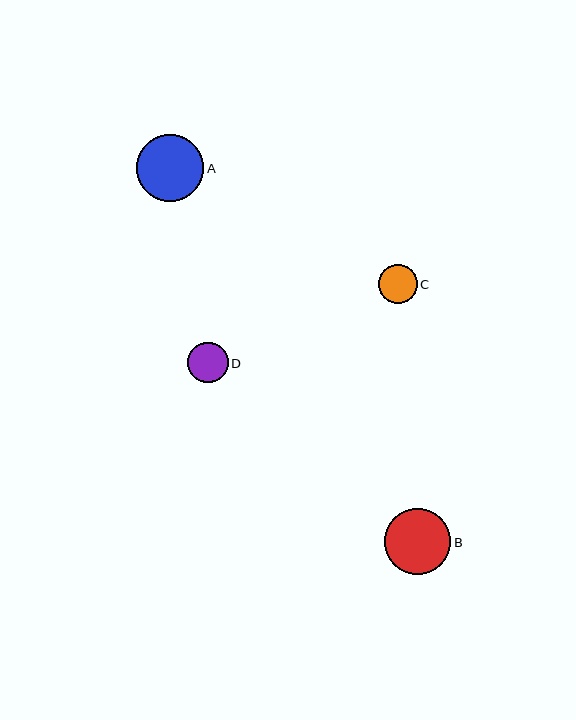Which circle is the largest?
Circle A is the largest with a size of approximately 67 pixels.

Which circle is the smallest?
Circle C is the smallest with a size of approximately 39 pixels.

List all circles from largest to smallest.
From largest to smallest: A, B, D, C.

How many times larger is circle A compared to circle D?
Circle A is approximately 1.7 times the size of circle D.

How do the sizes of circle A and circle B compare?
Circle A and circle B are approximately the same size.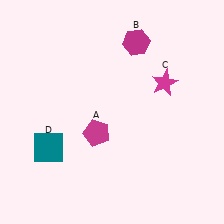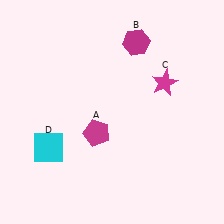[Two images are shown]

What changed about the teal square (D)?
In Image 1, D is teal. In Image 2, it changed to cyan.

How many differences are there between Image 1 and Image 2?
There is 1 difference between the two images.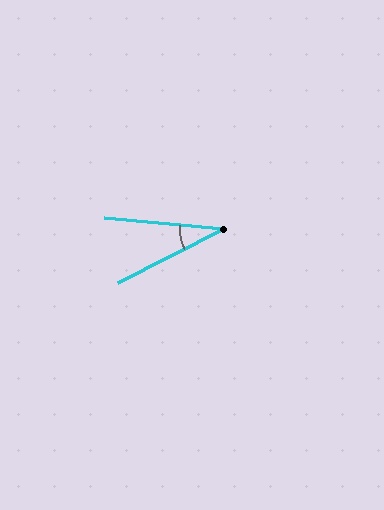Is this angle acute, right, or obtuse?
It is acute.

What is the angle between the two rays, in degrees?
Approximately 32 degrees.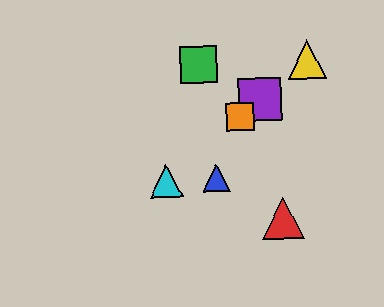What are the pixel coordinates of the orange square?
The orange square is at (240, 117).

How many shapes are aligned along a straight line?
4 shapes (the yellow triangle, the purple square, the orange square, the cyan triangle) are aligned along a straight line.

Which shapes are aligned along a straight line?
The yellow triangle, the purple square, the orange square, the cyan triangle are aligned along a straight line.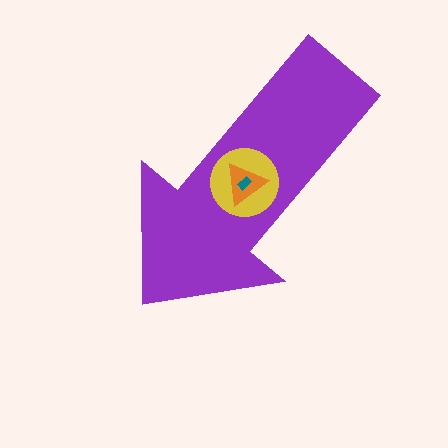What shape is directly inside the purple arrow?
The yellow circle.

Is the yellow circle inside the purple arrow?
Yes.